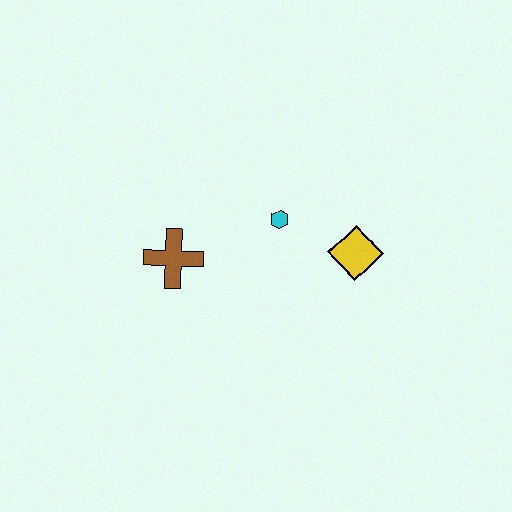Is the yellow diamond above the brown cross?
Yes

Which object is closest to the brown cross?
The cyan hexagon is closest to the brown cross.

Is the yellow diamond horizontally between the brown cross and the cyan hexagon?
No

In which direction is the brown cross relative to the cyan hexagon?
The brown cross is to the left of the cyan hexagon.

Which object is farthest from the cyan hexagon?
The brown cross is farthest from the cyan hexagon.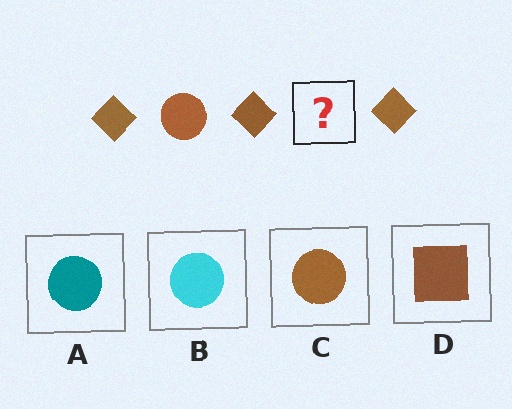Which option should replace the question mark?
Option C.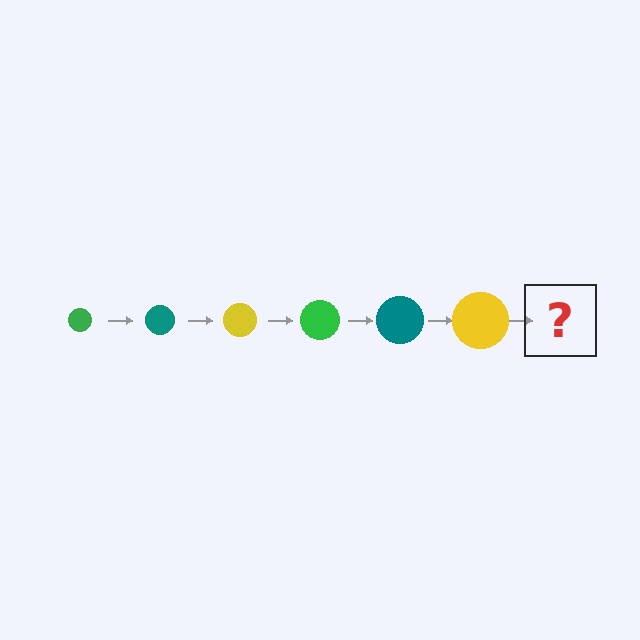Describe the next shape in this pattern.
It should be a green circle, larger than the previous one.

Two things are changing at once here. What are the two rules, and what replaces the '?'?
The two rules are that the circle grows larger each step and the color cycles through green, teal, and yellow. The '?' should be a green circle, larger than the previous one.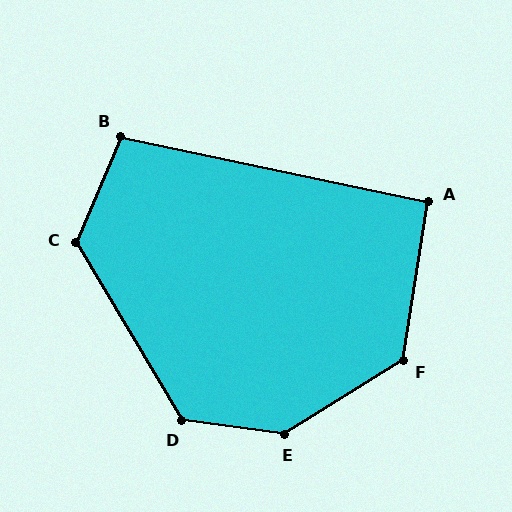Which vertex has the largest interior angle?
E, at approximately 141 degrees.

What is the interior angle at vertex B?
Approximately 101 degrees (obtuse).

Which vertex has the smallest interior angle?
A, at approximately 93 degrees.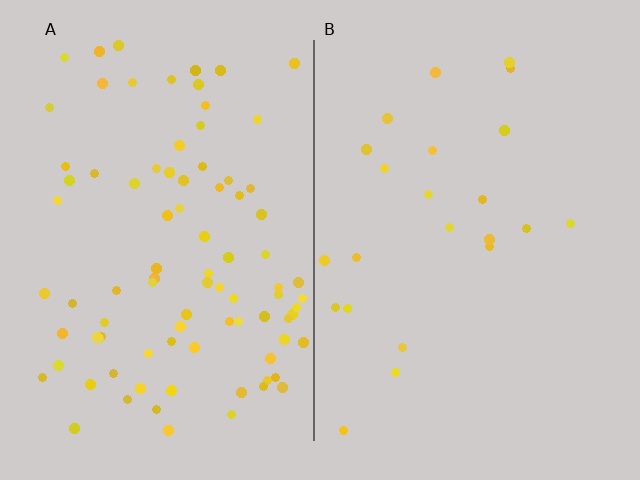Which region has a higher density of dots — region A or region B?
A (the left).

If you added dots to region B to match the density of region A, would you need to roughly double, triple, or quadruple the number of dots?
Approximately quadruple.